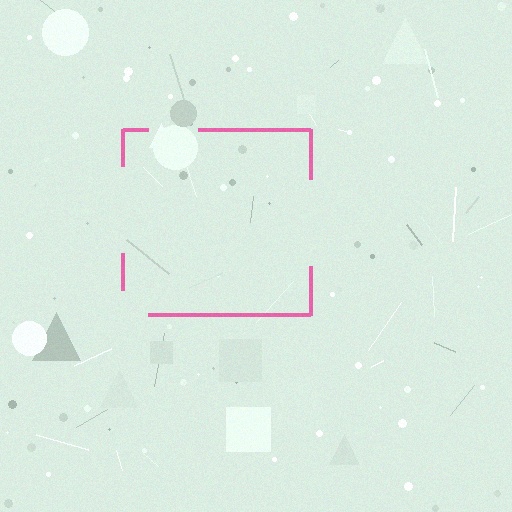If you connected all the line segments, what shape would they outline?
They would outline a square.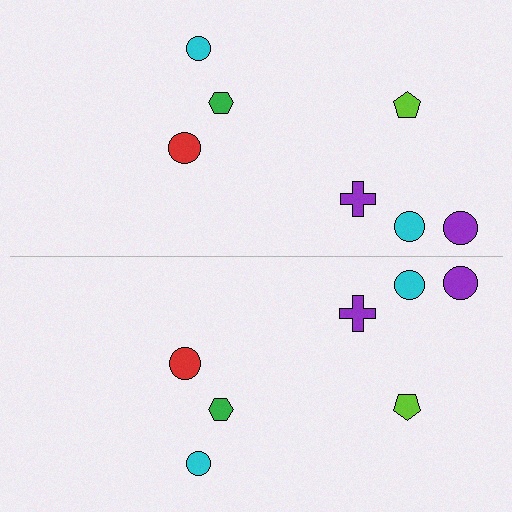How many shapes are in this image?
There are 14 shapes in this image.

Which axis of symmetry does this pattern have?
The pattern has a horizontal axis of symmetry running through the center of the image.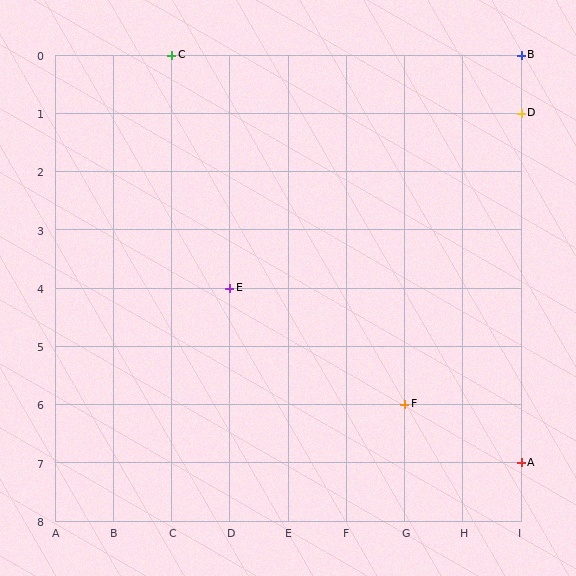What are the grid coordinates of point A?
Point A is at grid coordinates (I, 7).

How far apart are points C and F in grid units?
Points C and F are 4 columns and 6 rows apart (about 7.2 grid units diagonally).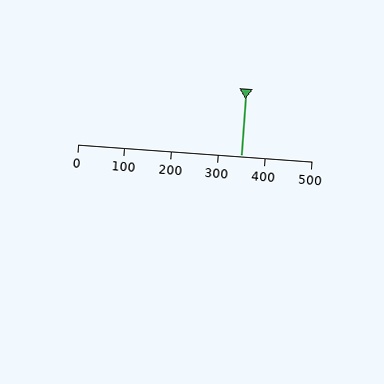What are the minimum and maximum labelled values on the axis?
The axis runs from 0 to 500.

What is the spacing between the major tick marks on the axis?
The major ticks are spaced 100 apart.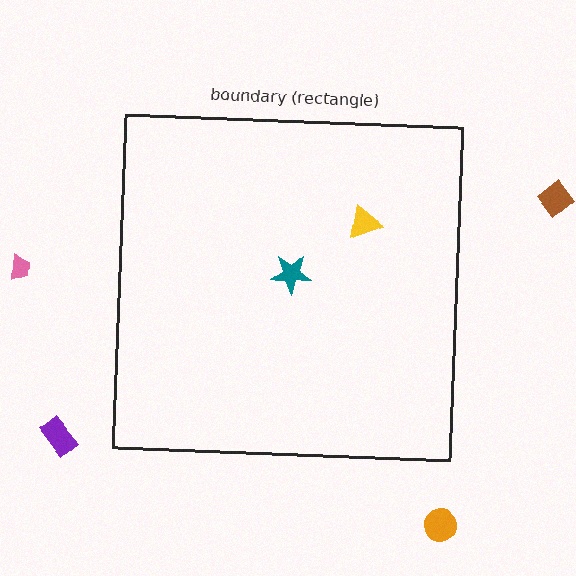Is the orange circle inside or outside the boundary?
Outside.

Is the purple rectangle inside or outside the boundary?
Outside.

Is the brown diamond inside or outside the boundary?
Outside.